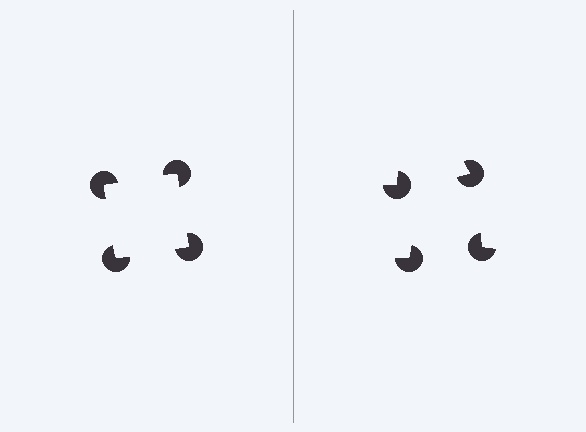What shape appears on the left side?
An illusory square.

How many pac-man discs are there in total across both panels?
8 — 4 on each side.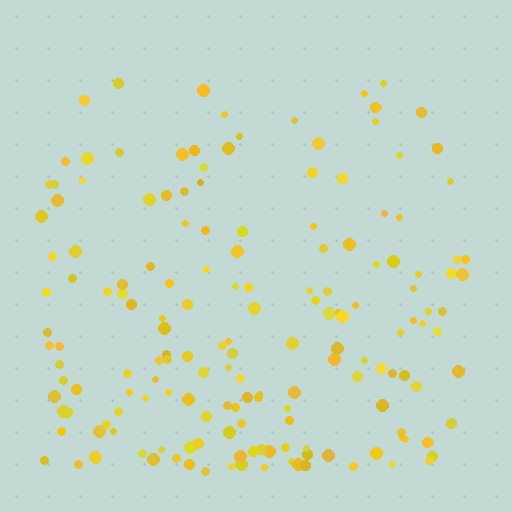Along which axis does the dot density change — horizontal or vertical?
Vertical.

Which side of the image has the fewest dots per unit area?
The top.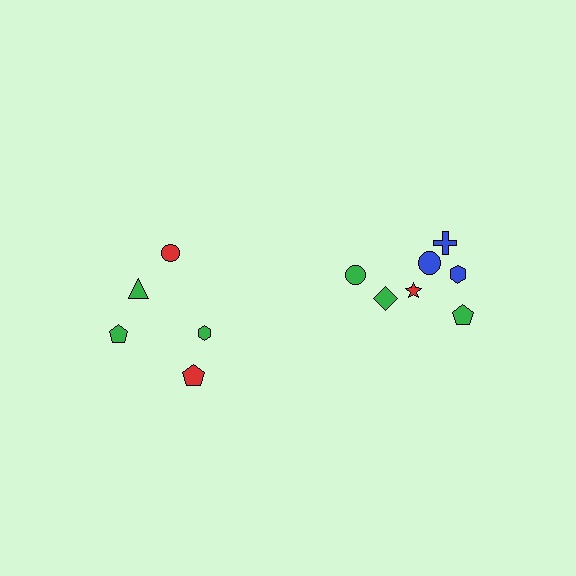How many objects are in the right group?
There are 7 objects.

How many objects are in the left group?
There are 5 objects.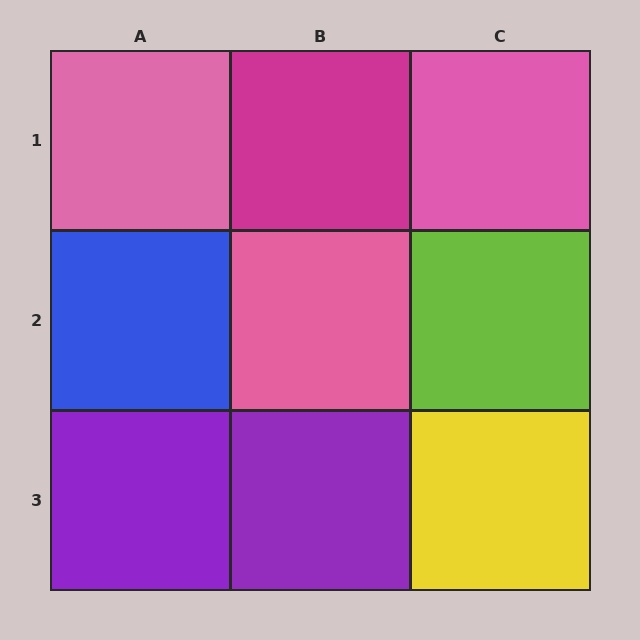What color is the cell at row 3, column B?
Purple.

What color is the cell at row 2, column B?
Pink.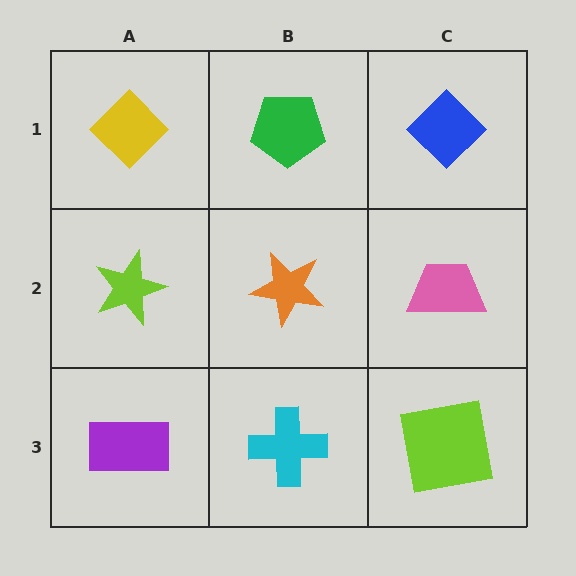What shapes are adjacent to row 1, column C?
A pink trapezoid (row 2, column C), a green pentagon (row 1, column B).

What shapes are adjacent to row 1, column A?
A lime star (row 2, column A), a green pentagon (row 1, column B).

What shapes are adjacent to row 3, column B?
An orange star (row 2, column B), a purple rectangle (row 3, column A), a lime square (row 3, column C).